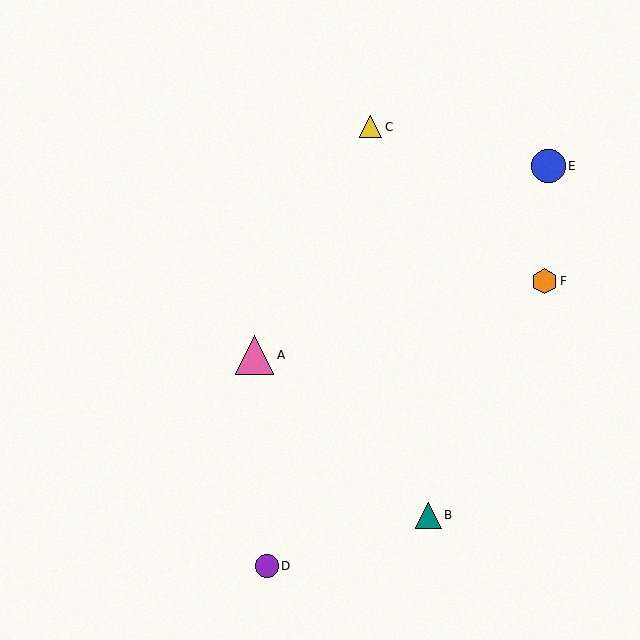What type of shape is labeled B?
Shape B is a teal triangle.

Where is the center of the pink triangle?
The center of the pink triangle is at (254, 355).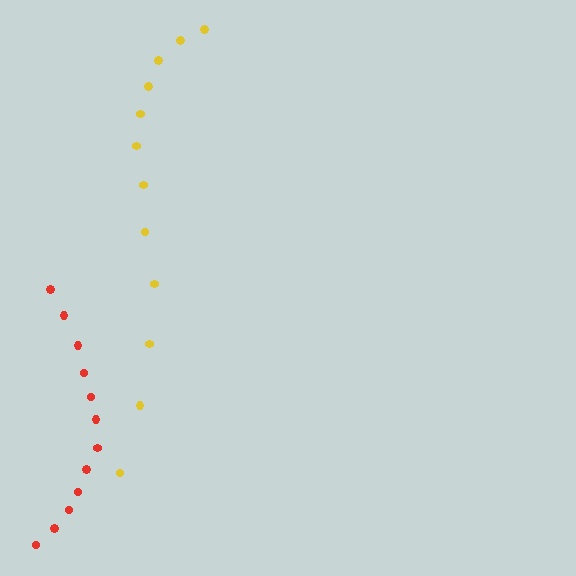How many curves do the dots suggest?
There are 2 distinct paths.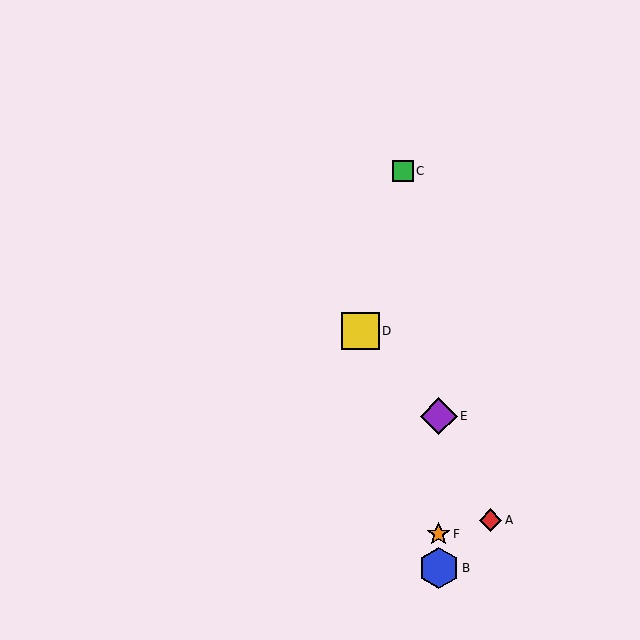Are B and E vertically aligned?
Yes, both are at x≈439.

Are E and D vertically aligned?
No, E is at x≈439 and D is at x≈361.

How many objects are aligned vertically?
3 objects (B, E, F) are aligned vertically.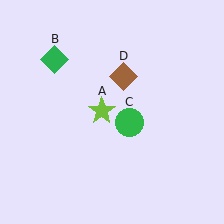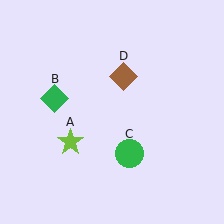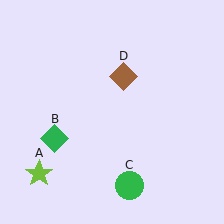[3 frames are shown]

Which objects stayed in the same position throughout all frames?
Brown diamond (object D) remained stationary.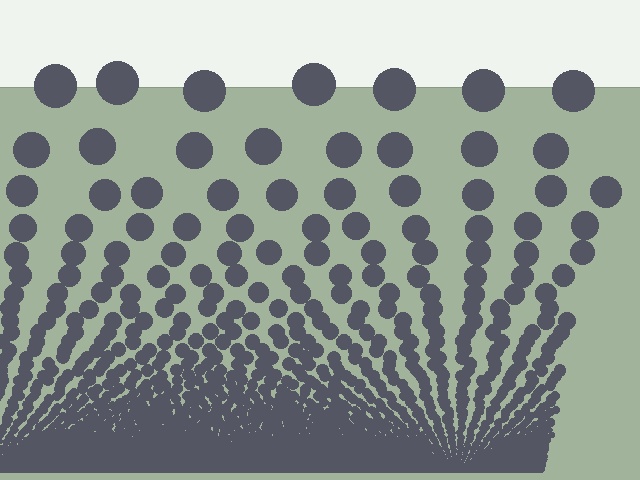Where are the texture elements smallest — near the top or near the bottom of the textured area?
Near the bottom.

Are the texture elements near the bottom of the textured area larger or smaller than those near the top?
Smaller. The gradient is inverted — elements near the bottom are smaller and denser.